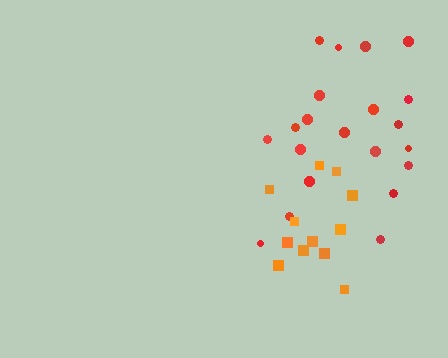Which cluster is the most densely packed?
Orange.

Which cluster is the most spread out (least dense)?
Red.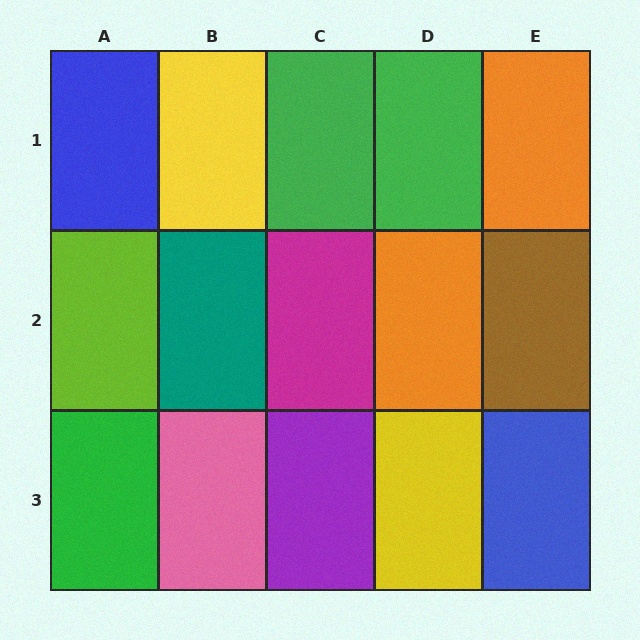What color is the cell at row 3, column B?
Pink.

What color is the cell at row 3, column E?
Blue.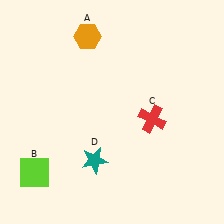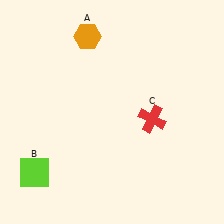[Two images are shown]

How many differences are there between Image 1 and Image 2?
There is 1 difference between the two images.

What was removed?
The teal star (D) was removed in Image 2.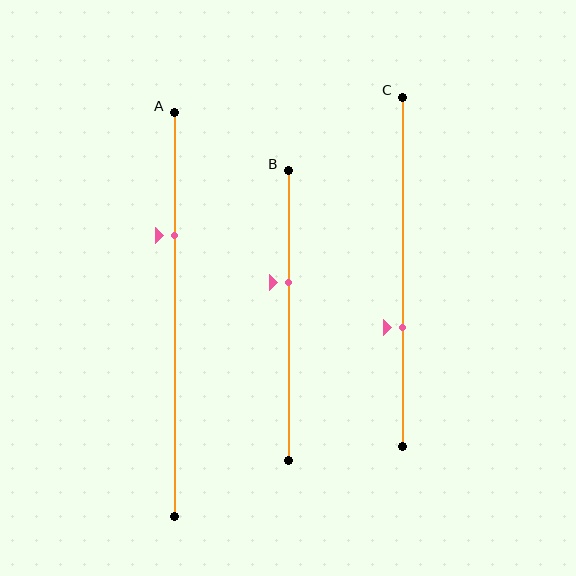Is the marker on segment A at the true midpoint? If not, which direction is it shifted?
No, the marker on segment A is shifted upward by about 20% of the segment length.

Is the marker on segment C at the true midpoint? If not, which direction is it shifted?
No, the marker on segment C is shifted downward by about 16% of the segment length.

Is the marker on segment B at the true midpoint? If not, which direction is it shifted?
No, the marker on segment B is shifted upward by about 11% of the segment length.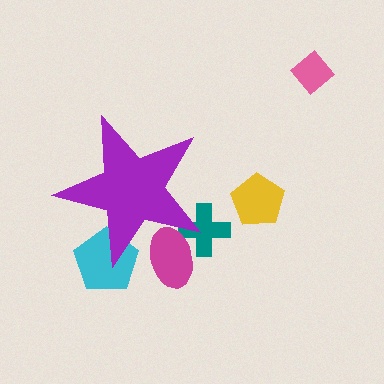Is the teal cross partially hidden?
Yes, the teal cross is partially hidden behind the purple star.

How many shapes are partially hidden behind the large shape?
3 shapes are partially hidden.